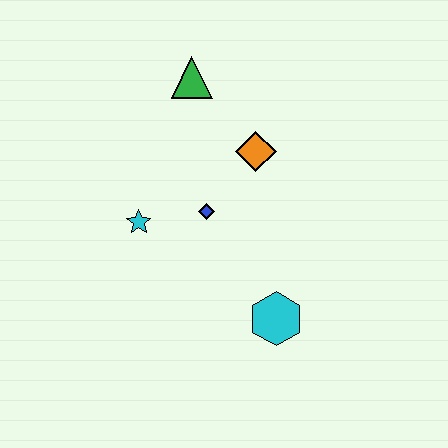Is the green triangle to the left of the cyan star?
No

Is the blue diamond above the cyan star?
Yes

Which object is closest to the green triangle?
The orange diamond is closest to the green triangle.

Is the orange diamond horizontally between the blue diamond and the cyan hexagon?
Yes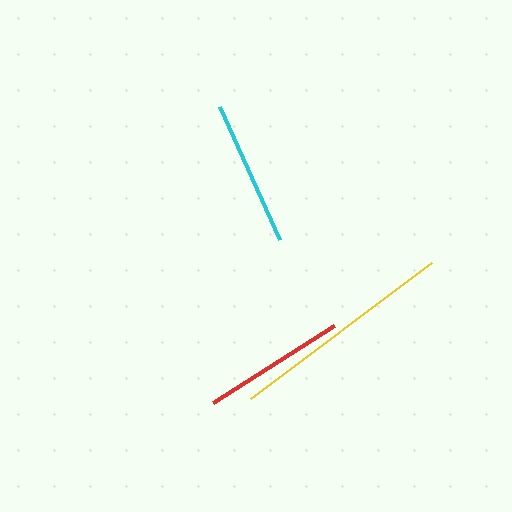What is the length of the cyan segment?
The cyan segment is approximately 146 pixels long.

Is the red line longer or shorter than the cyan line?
The cyan line is longer than the red line.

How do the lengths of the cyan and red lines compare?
The cyan and red lines are approximately the same length.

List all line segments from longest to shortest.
From longest to shortest: yellow, cyan, red.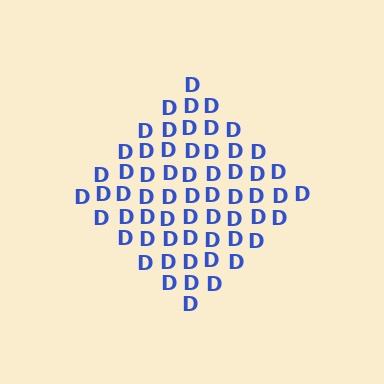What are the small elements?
The small elements are letter D's.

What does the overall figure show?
The overall figure shows a diamond.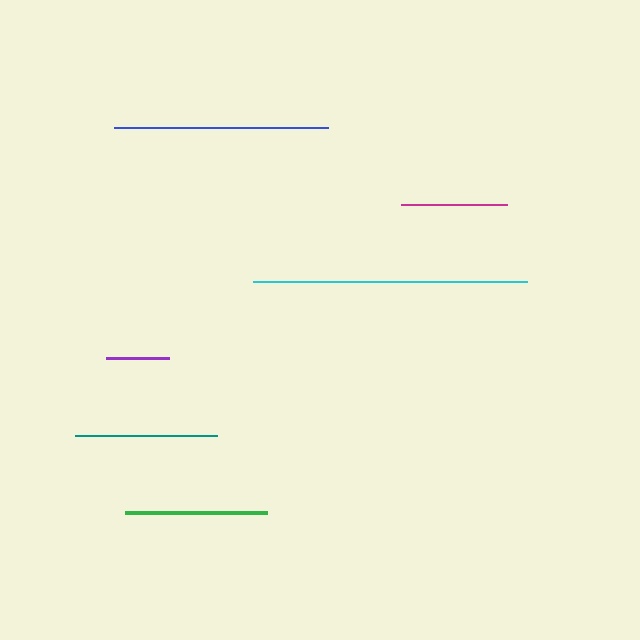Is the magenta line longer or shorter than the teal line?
The teal line is longer than the magenta line.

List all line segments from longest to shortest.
From longest to shortest: cyan, blue, teal, green, magenta, purple.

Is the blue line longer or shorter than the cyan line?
The cyan line is longer than the blue line.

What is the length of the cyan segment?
The cyan segment is approximately 273 pixels long.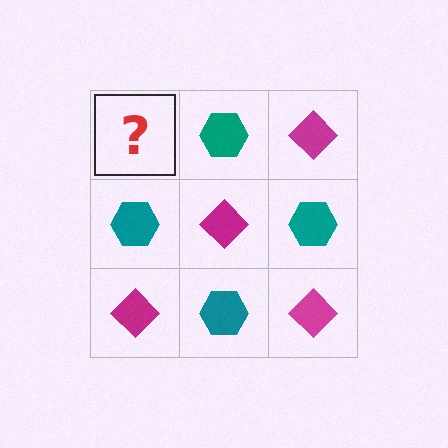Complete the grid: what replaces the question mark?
The question mark should be replaced with a magenta diamond.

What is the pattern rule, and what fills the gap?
The rule is that it alternates magenta diamond and teal hexagon in a checkerboard pattern. The gap should be filled with a magenta diamond.